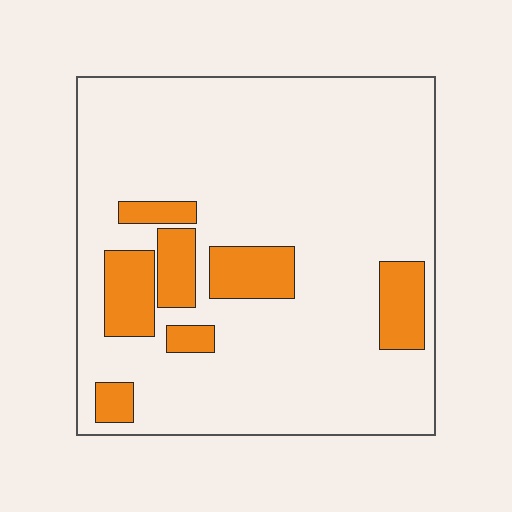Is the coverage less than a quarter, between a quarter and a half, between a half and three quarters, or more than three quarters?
Less than a quarter.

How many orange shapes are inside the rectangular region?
7.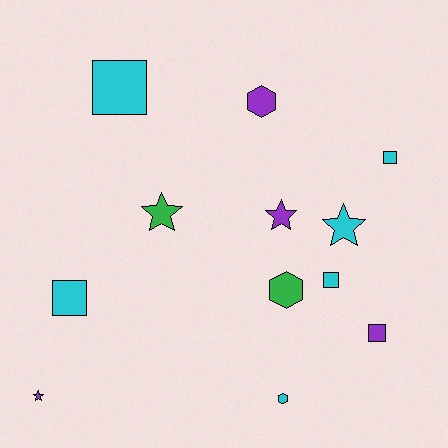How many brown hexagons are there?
There are no brown hexagons.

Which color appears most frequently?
Cyan, with 6 objects.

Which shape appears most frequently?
Square, with 5 objects.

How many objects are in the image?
There are 12 objects.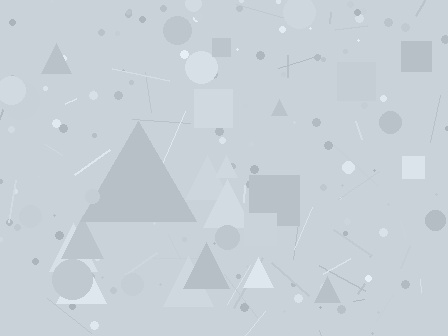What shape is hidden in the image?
A triangle is hidden in the image.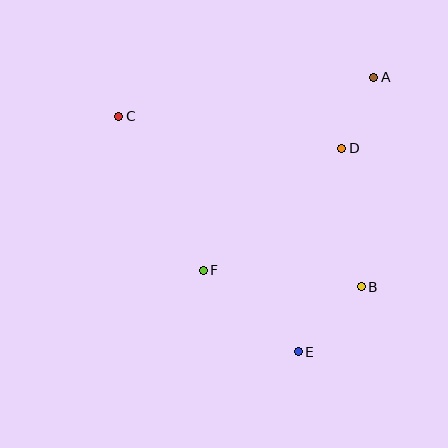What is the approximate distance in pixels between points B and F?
The distance between B and F is approximately 159 pixels.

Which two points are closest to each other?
Points A and D are closest to each other.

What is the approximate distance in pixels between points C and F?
The distance between C and F is approximately 175 pixels.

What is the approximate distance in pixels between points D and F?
The distance between D and F is approximately 185 pixels.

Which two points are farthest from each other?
Points B and C are farthest from each other.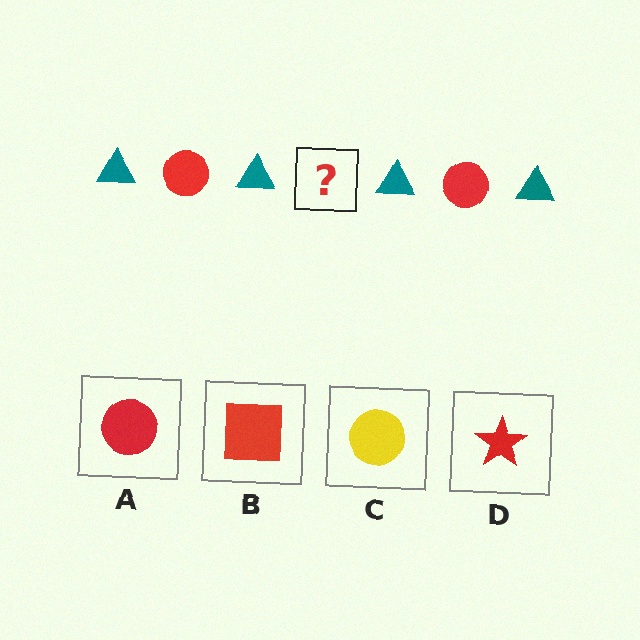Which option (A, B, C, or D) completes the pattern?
A.